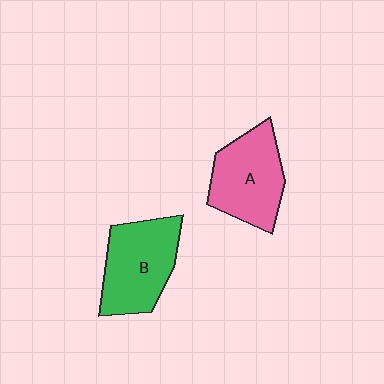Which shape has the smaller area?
Shape A (pink).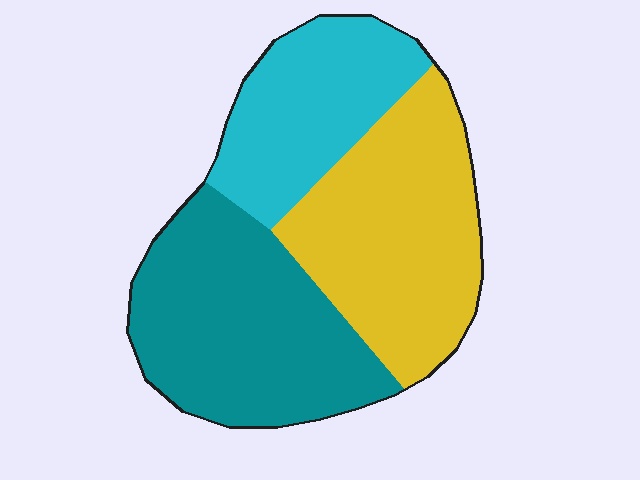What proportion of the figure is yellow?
Yellow takes up about three eighths (3/8) of the figure.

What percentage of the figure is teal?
Teal covers about 40% of the figure.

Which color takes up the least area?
Cyan, at roughly 25%.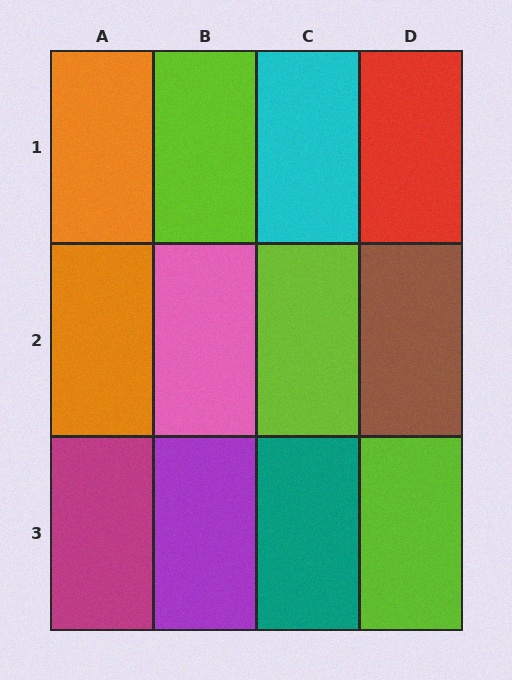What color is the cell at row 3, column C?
Teal.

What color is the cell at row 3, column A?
Magenta.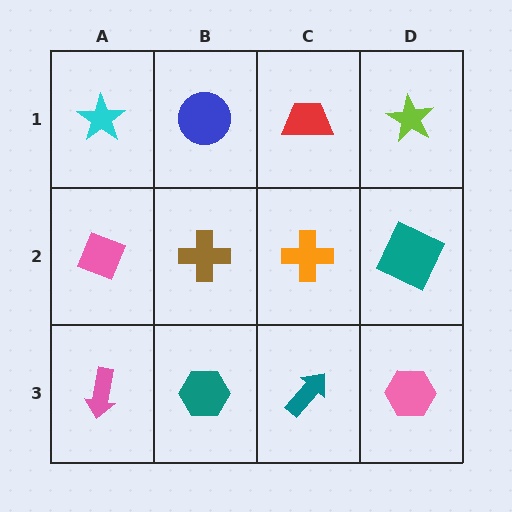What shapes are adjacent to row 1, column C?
An orange cross (row 2, column C), a blue circle (row 1, column B), a lime star (row 1, column D).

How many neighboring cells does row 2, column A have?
3.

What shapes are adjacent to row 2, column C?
A red trapezoid (row 1, column C), a teal arrow (row 3, column C), a brown cross (row 2, column B), a teal square (row 2, column D).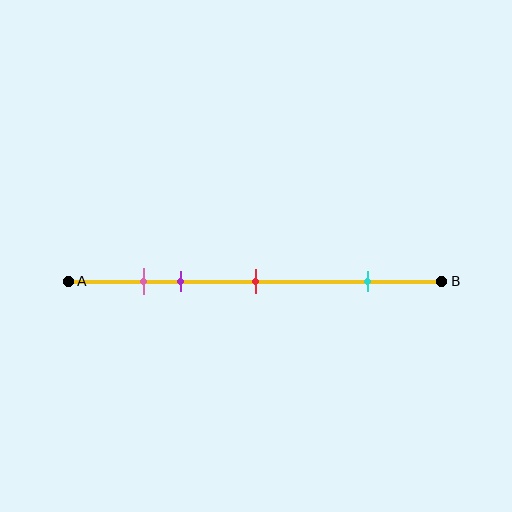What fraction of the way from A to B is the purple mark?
The purple mark is approximately 30% (0.3) of the way from A to B.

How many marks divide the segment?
There are 4 marks dividing the segment.